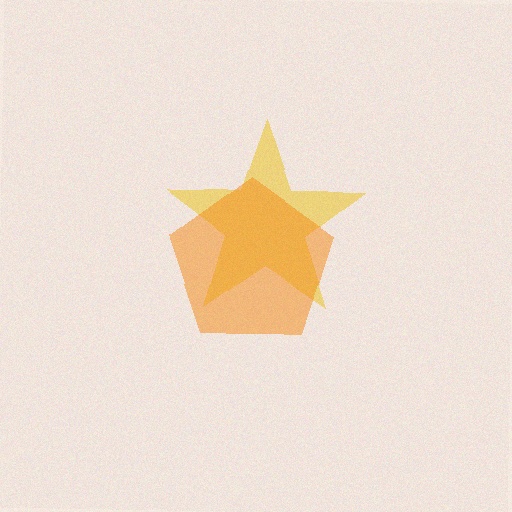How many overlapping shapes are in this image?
There are 2 overlapping shapes in the image.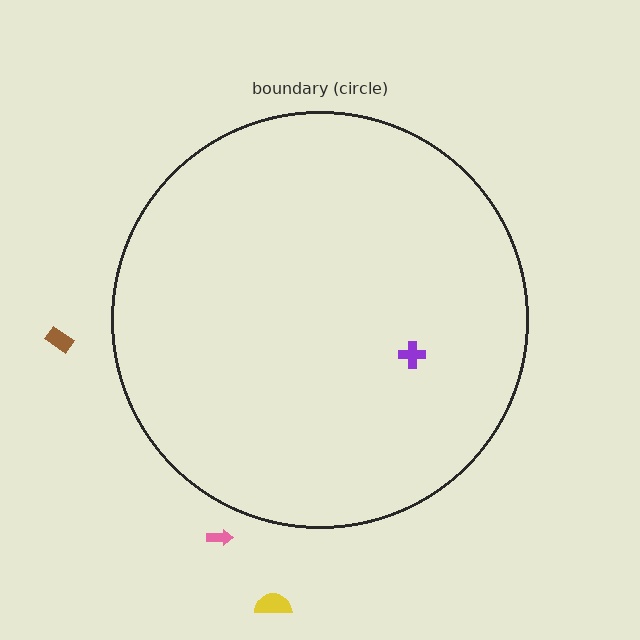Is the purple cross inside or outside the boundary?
Inside.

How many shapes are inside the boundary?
1 inside, 3 outside.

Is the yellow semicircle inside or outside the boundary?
Outside.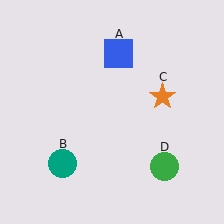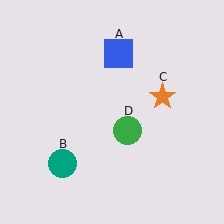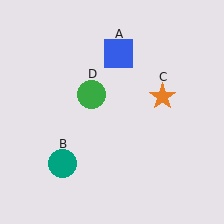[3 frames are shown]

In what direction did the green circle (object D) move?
The green circle (object D) moved up and to the left.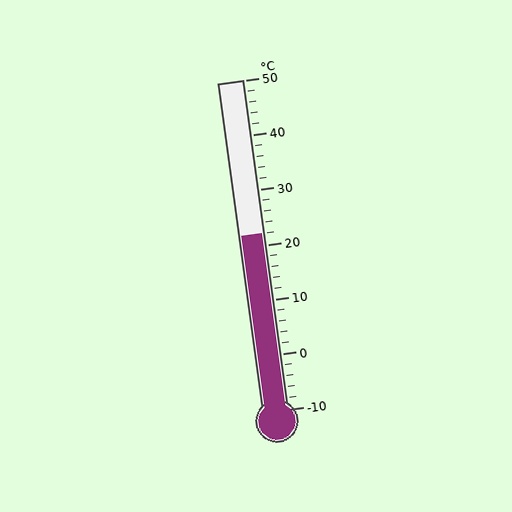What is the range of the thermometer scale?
The thermometer scale ranges from -10°C to 50°C.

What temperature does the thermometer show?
The thermometer shows approximately 22°C.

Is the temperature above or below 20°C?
The temperature is above 20°C.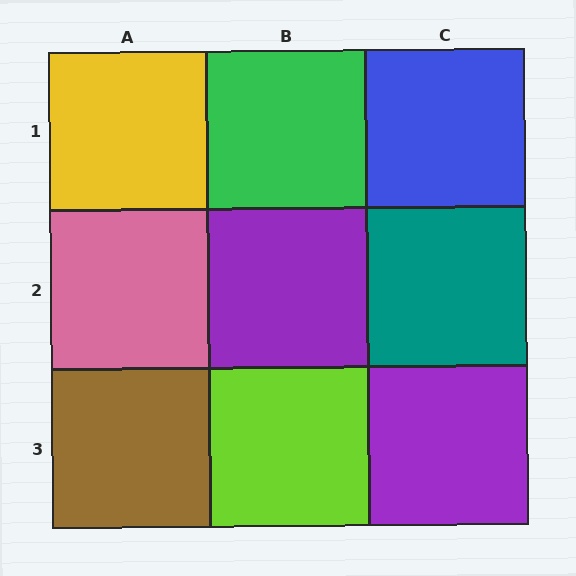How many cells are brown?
1 cell is brown.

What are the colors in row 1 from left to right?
Yellow, green, blue.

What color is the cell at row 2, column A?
Pink.